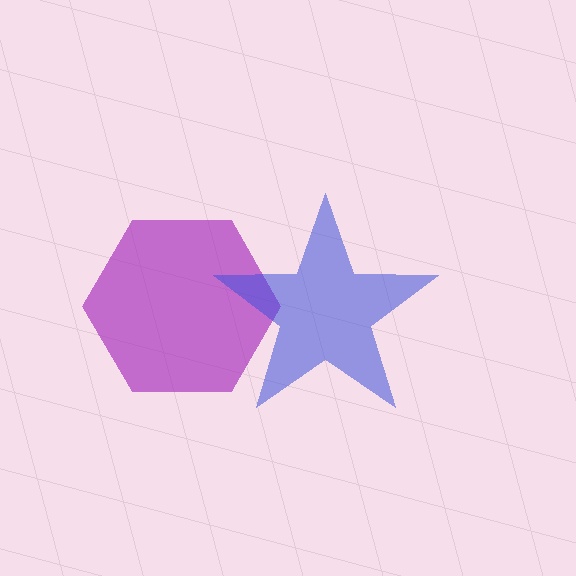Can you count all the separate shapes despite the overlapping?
Yes, there are 2 separate shapes.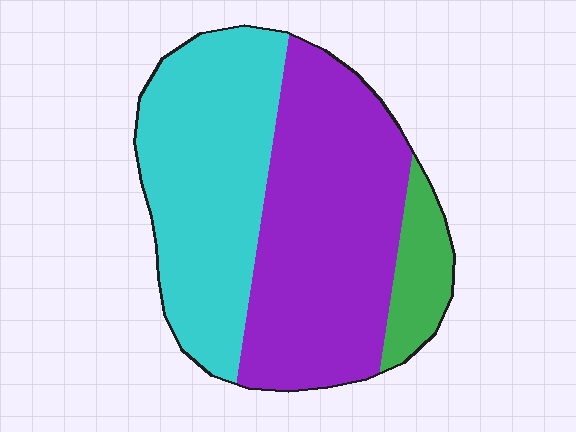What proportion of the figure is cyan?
Cyan takes up about two fifths (2/5) of the figure.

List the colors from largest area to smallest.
From largest to smallest: purple, cyan, green.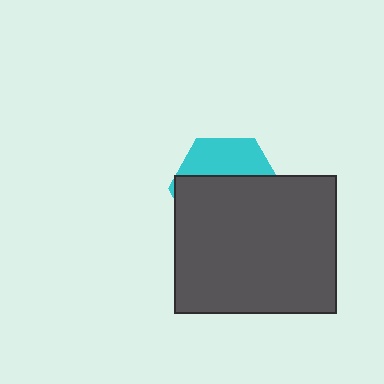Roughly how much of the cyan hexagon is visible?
A small part of it is visible (roughly 35%).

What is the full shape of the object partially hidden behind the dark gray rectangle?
The partially hidden object is a cyan hexagon.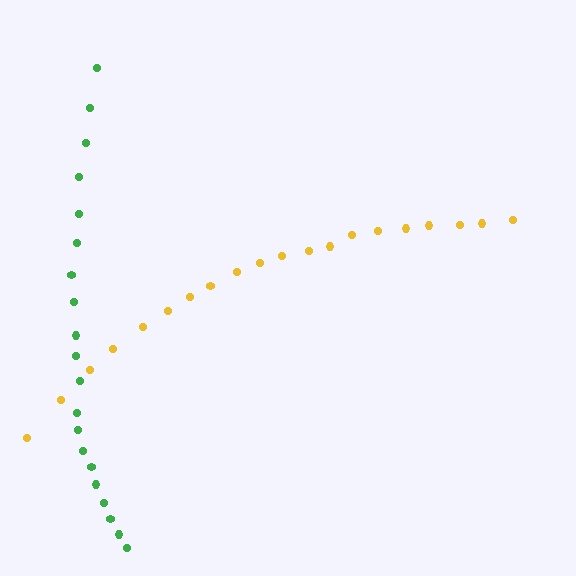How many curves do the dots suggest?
There are 2 distinct paths.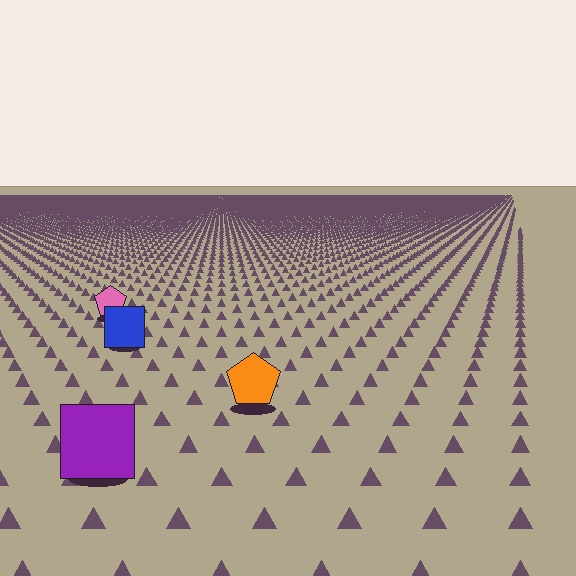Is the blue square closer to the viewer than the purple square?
No. The purple square is closer — you can tell from the texture gradient: the ground texture is coarser near it.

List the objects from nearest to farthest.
From nearest to farthest: the purple square, the orange pentagon, the blue square, the pink pentagon.